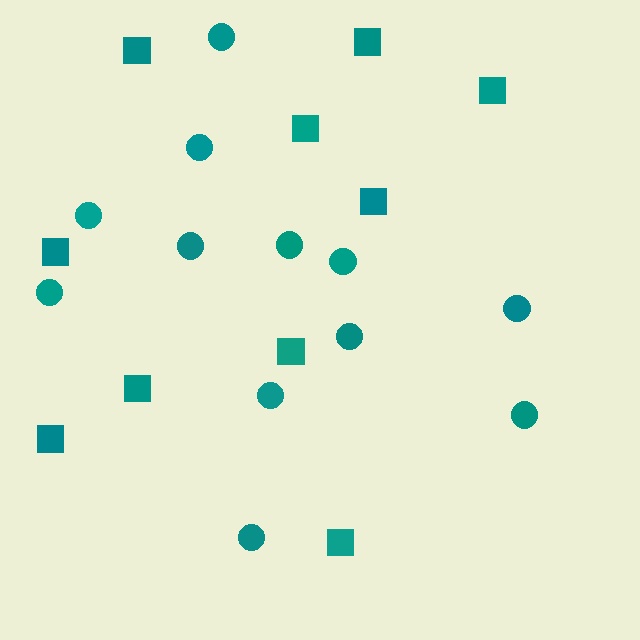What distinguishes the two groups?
There are 2 groups: one group of circles (12) and one group of squares (10).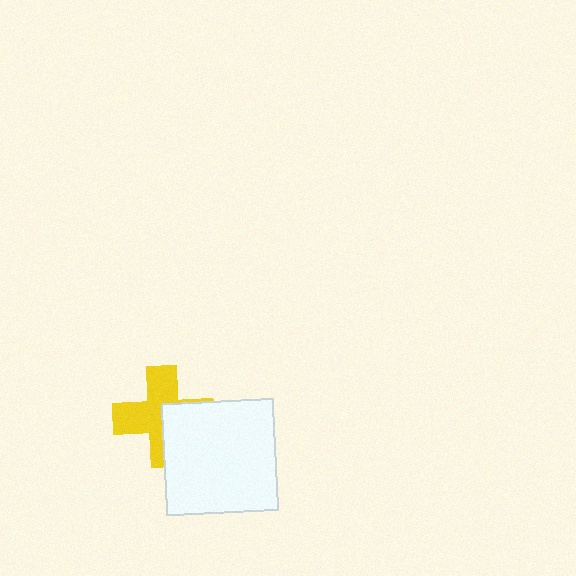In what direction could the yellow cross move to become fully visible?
The yellow cross could move toward the upper-left. That would shift it out from behind the white square entirely.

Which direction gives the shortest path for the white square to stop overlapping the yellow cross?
Moving toward the lower-right gives the shortest separation.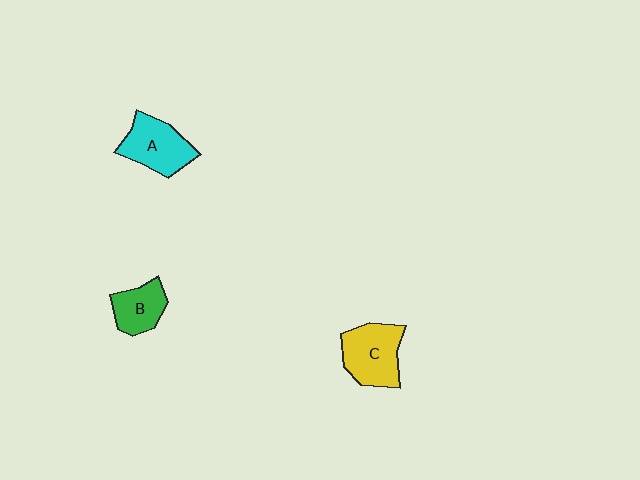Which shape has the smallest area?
Shape B (green).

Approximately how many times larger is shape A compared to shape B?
Approximately 1.4 times.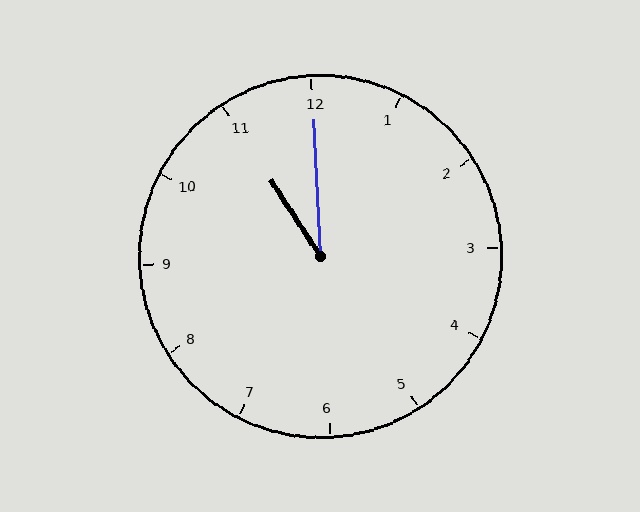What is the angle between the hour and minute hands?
Approximately 30 degrees.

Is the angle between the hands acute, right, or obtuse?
It is acute.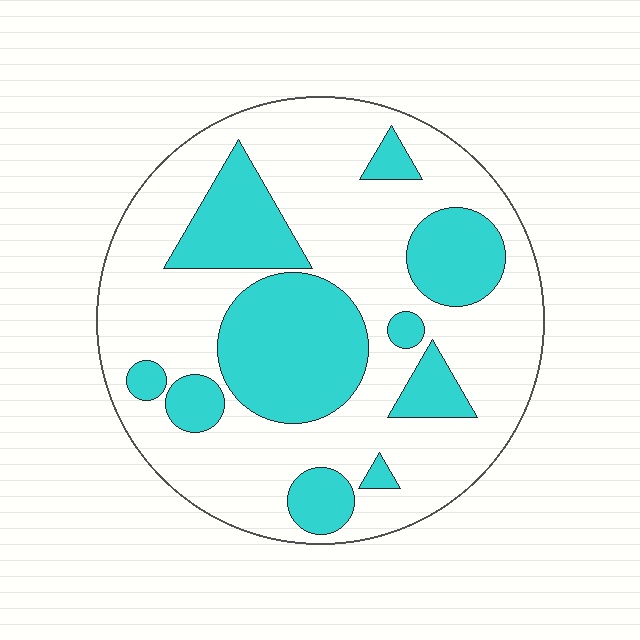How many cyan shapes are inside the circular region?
10.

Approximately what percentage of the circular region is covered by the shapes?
Approximately 30%.